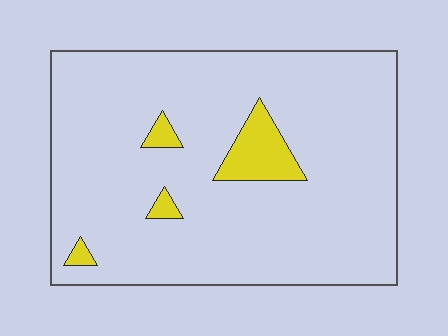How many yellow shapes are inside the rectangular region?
4.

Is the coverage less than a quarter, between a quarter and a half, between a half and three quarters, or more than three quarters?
Less than a quarter.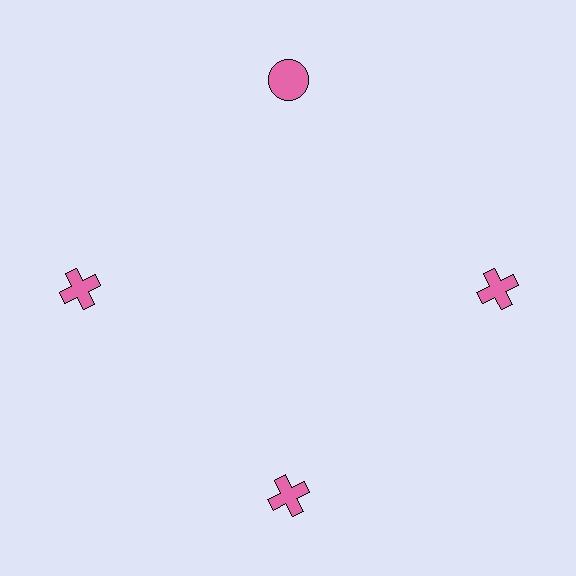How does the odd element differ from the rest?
It has a different shape: circle instead of cross.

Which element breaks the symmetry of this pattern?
The pink circle at roughly the 12 o'clock position breaks the symmetry. All other shapes are pink crosses.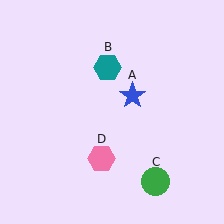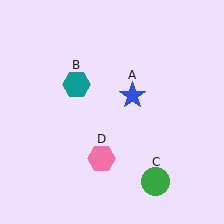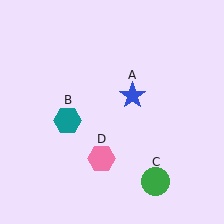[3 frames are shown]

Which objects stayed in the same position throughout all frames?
Blue star (object A) and green circle (object C) and pink hexagon (object D) remained stationary.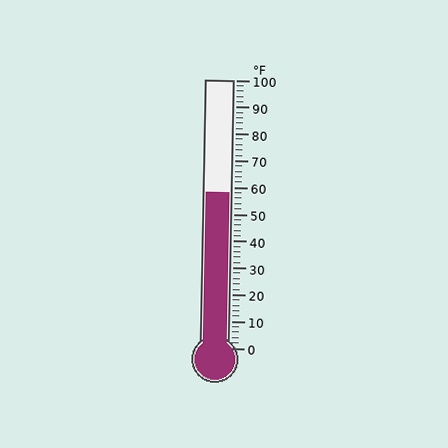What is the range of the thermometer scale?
The thermometer scale ranges from 0°F to 100°F.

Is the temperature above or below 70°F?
The temperature is below 70°F.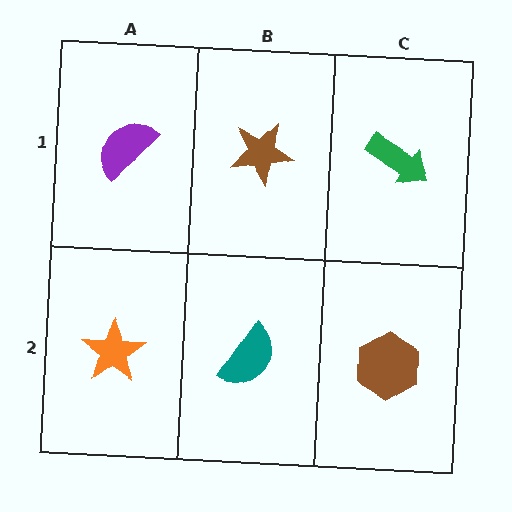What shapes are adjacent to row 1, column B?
A teal semicircle (row 2, column B), a purple semicircle (row 1, column A), a green arrow (row 1, column C).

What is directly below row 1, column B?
A teal semicircle.